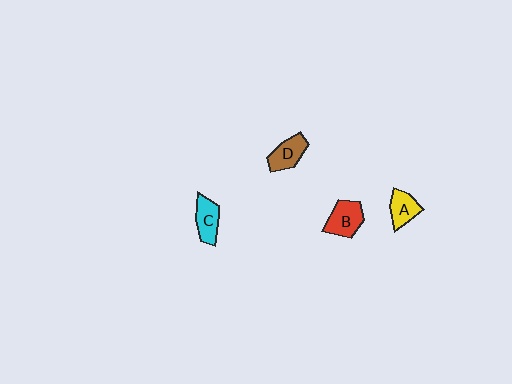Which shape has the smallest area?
Shape A (yellow).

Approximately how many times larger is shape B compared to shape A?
Approximately 1.3 times.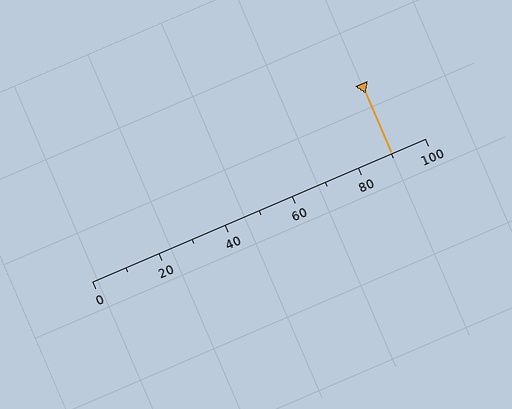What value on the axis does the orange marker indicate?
The marker indicates approximately 90.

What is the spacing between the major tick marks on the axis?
The major ticks are spaced 20 apart.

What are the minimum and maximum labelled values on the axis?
The axis runs from 0 to 100.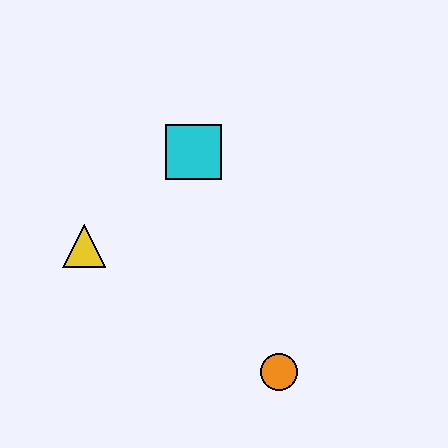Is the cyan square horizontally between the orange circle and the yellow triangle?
Yes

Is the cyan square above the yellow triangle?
Yes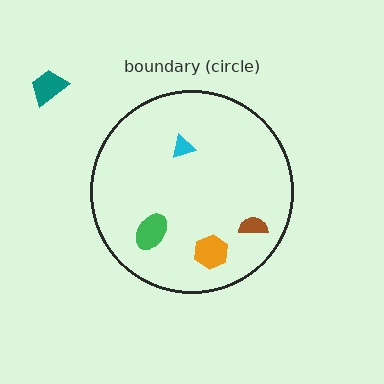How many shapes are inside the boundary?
4 inside, 1 outside.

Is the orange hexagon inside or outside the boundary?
Inside.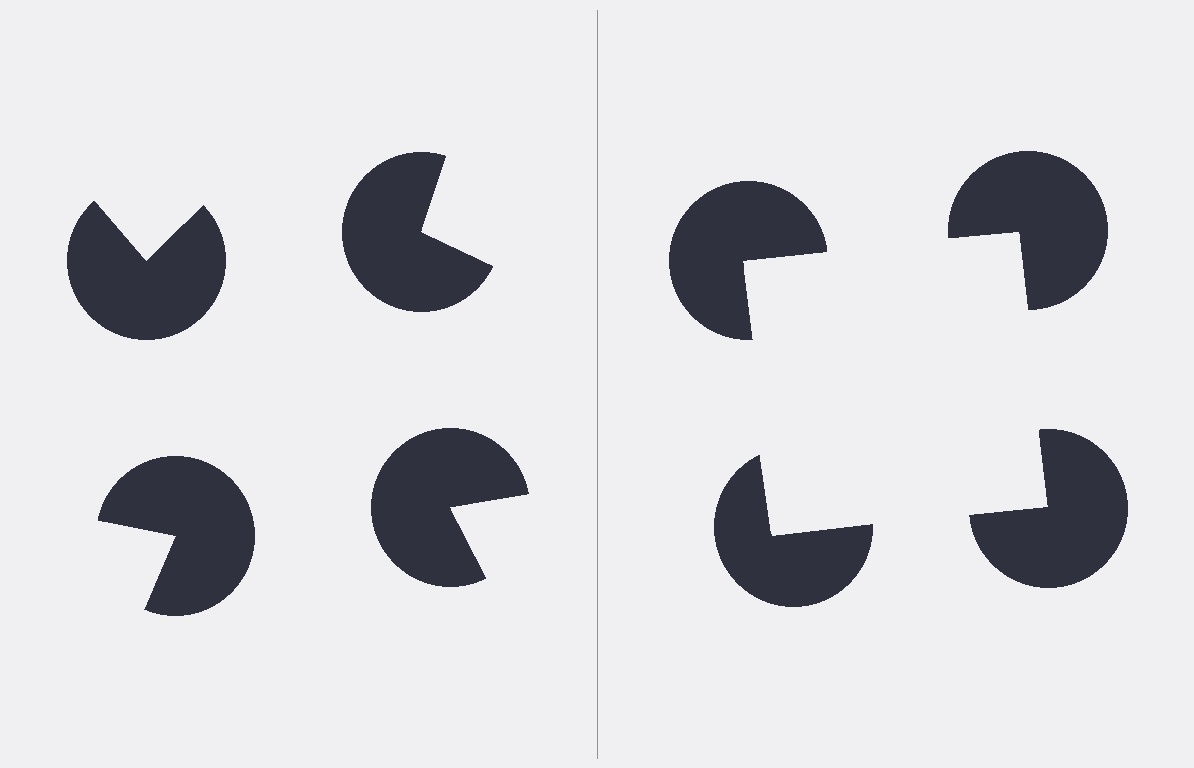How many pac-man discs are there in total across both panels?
8 — 4 on each side.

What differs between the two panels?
The pac-man discs are positioned identically on both sides; only the wedge orientations differ. On the right they align to a square; on the left they are misaligned.